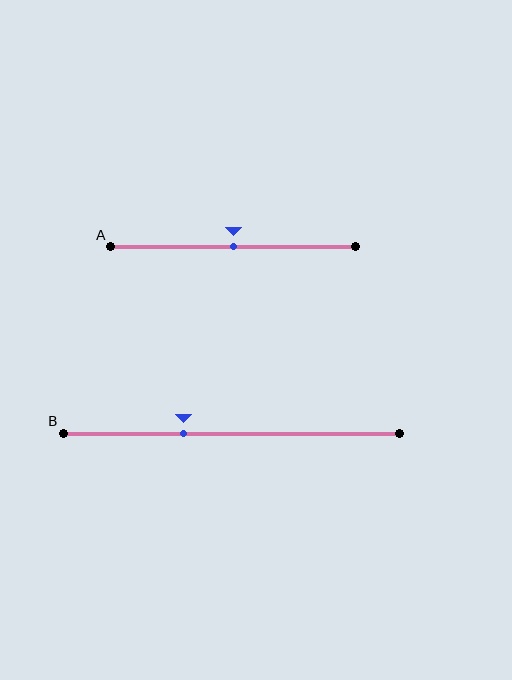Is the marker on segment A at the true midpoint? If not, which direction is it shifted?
Yes, the marker on segment A is at the true midpoint.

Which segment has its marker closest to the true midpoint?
Segment A has its marker closest to the true midpoint.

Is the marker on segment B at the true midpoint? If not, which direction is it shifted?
No, the marker on segment B is shifted to the left by about 14% of the segment length.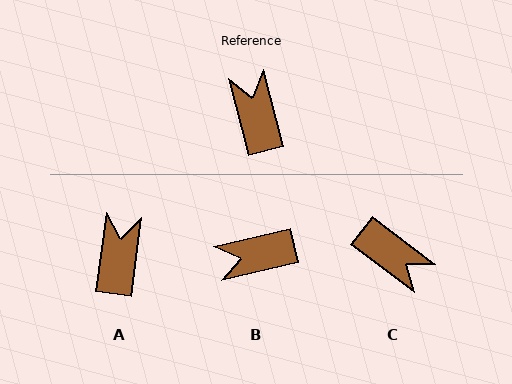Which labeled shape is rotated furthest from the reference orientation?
C, about 141 degrees away.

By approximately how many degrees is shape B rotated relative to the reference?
Approximately 89 degrees counter-clockwise.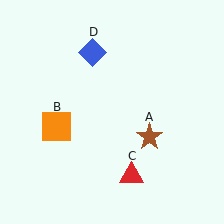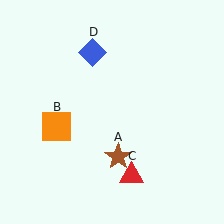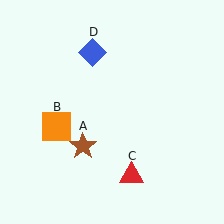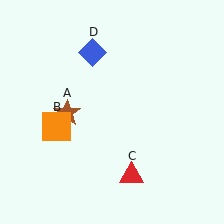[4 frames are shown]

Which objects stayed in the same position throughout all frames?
Orange square (object B) and red triangle (object C) and blue diamond (object D) remained stationary.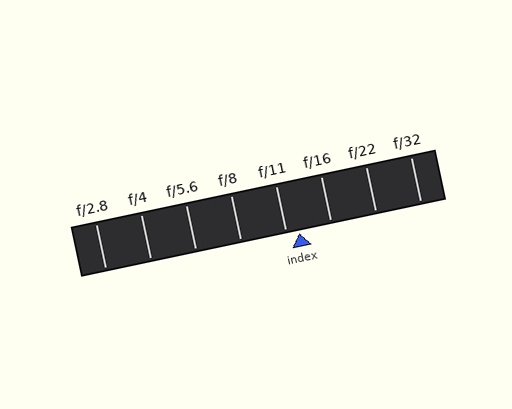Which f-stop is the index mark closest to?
The index mark is closest to f/11.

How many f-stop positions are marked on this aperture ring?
There are 8 f-stop positions marked.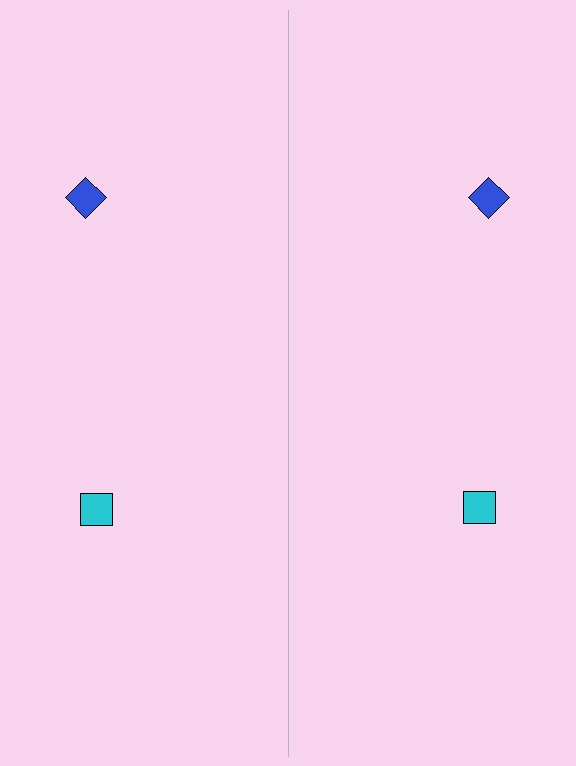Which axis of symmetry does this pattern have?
The pattern has a vertical axis of symmetry running through the center of the image.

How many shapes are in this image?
There are 4 shapes in this image.